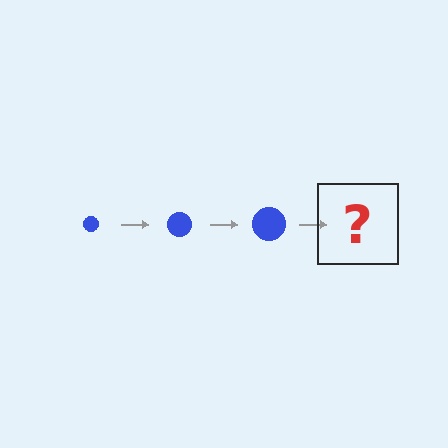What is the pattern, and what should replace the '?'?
The pattern is that the circle gets progressively larger each step. The '?' should be a blue circle, larger than the previous one.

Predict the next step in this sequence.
The next step is a blue circle, larger than the previous one.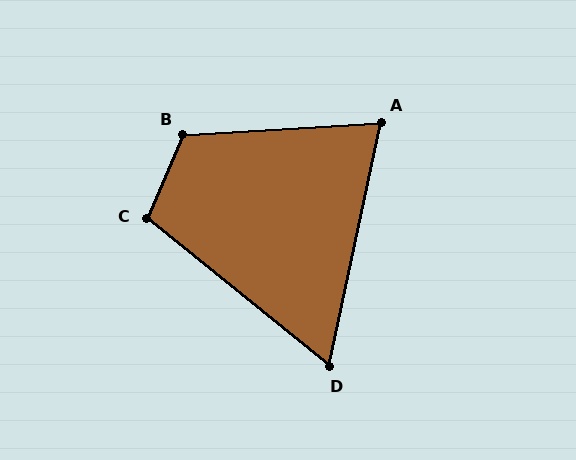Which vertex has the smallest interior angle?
D, at approximately 63 degrees.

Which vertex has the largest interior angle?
B, at approximately 117 degrees.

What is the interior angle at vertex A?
Approximately 75 degrees (acute).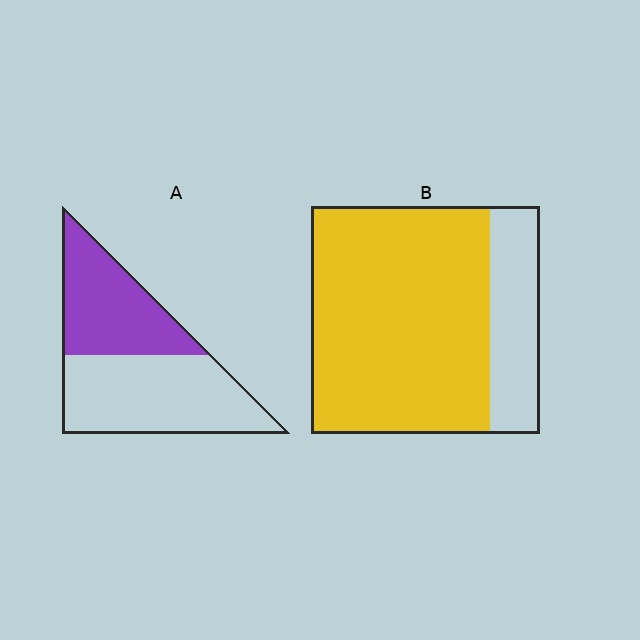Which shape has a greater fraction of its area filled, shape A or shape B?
Shape B.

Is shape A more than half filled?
No.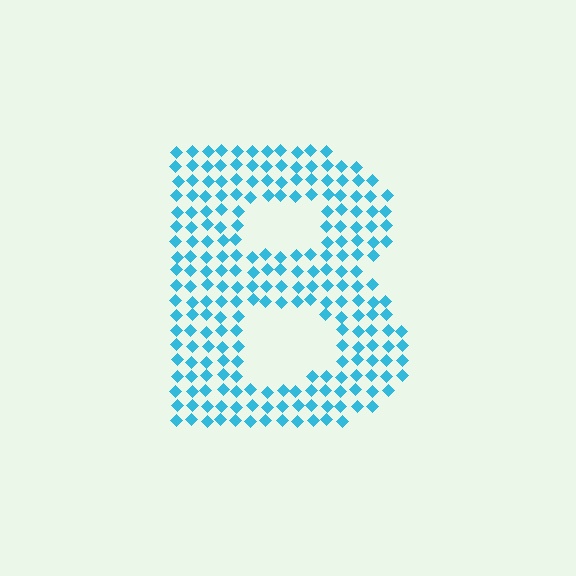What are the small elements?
The small elements are diamonds.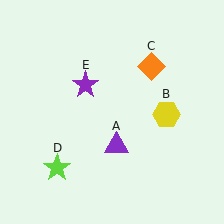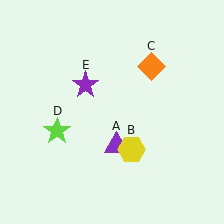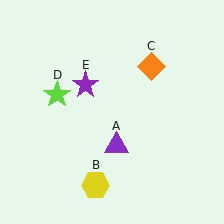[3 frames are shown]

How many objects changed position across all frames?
2 objects changed position: yellow hexagon (object B), lime star (object D).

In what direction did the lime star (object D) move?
The lime star (object D) moved up.